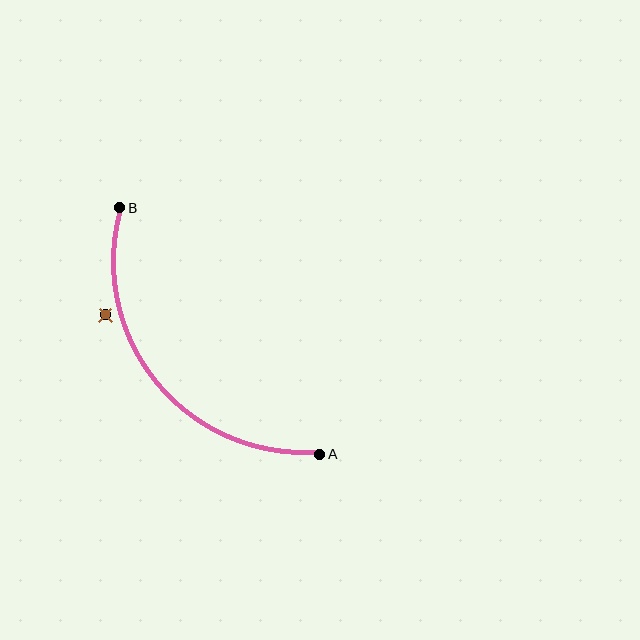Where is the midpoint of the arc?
The arc midpoint is the point on the curve farthest from the straight line joining A and B. It sits below and to the left of that line.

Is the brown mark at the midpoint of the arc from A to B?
No — the brown mark does not lie on the arc at all. It sits slightly outside the curve.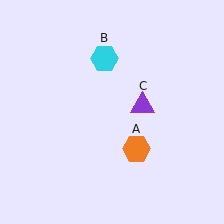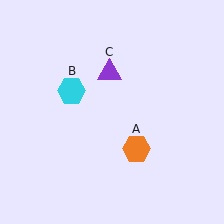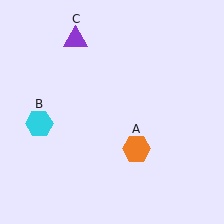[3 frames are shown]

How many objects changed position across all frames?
2 objects changed position: cyan hexagon (object B), purple triangle (object C).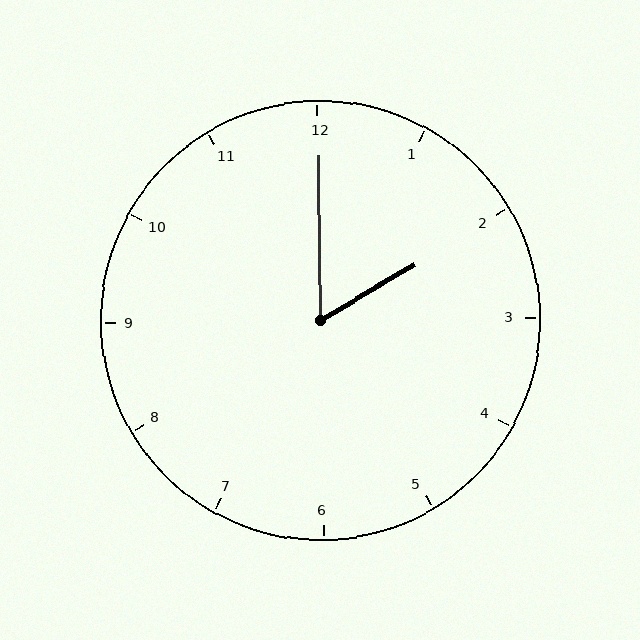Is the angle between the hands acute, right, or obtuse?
It is acute.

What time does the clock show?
2:00.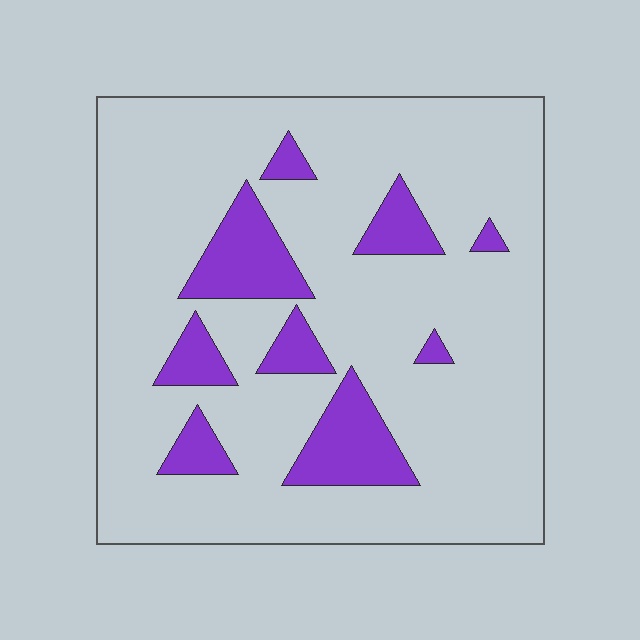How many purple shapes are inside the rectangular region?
9.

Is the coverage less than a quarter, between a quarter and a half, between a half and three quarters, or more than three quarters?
Less than a quarter.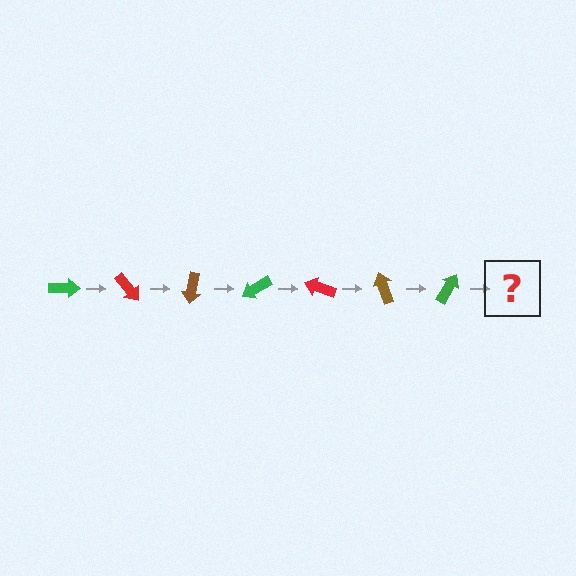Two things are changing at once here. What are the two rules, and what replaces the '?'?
The two rules are that it rotates 50 degrees each step and the color cycles through green, red, and brown. The '?' should be a red arrow, rotated 350 degrees from the start.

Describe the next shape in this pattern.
It should be a red arrow, rotated 350 degrees from the start.